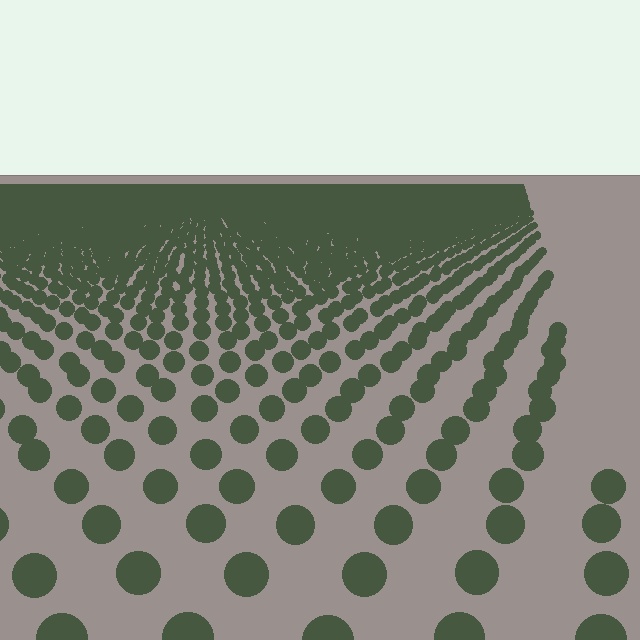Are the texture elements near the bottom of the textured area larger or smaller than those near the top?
Larger. Near the bottom, elements are closer to the viewer and appear at a bigger on-screen size.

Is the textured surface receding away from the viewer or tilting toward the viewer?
The surface is receding away from the viewer. Texture elements get smaller and denser toward the top.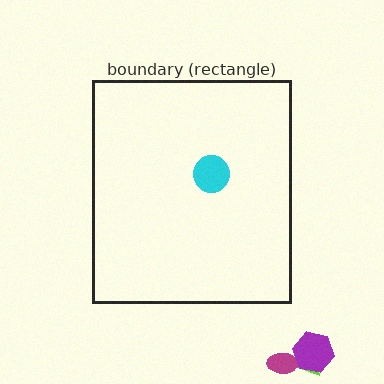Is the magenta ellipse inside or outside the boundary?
Outside.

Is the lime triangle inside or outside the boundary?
Outside.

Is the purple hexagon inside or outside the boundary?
Outside.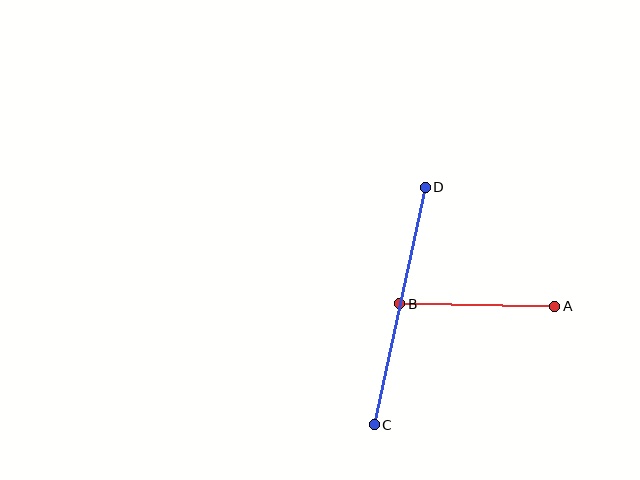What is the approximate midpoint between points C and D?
The midpoint is at approximately (400, 306) pixels.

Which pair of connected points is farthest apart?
Points C and D are farthest apart.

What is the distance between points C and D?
The distance is approximately 243 pixels.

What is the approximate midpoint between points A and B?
The midpoint is at approximately (477, 305) pixels.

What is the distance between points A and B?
The distance is approximately 155 pixels.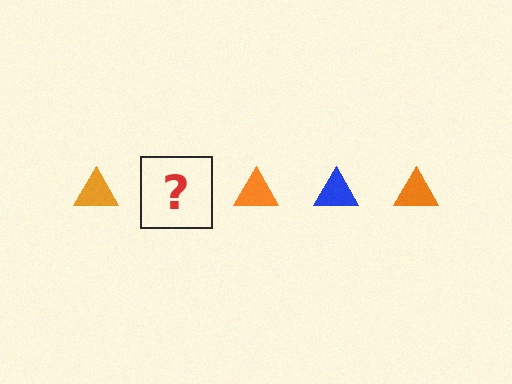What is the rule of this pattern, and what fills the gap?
The rule is that the pattern cycles through orange, blue triangles. The gap should be filled with a blue triangle.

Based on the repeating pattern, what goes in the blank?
The blank should be a blue triangle.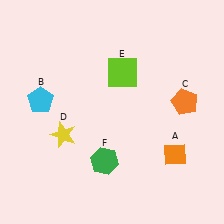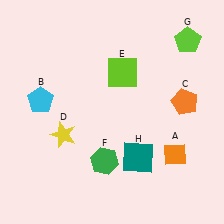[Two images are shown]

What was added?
A lime pentagon (G), a teal square (H) were added in Image 2.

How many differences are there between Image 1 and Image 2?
There are 2 differences between the two images.